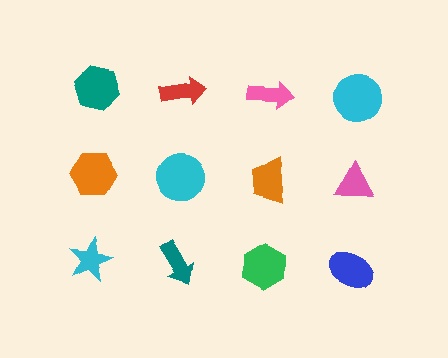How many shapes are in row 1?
4 shapes.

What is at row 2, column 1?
An orange hexagon.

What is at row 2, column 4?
A pink triangle.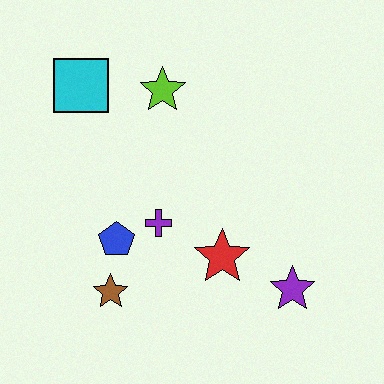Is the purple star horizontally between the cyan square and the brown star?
No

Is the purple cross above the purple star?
Yes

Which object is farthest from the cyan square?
The purple star is farthest from the cyan square.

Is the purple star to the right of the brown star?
Yes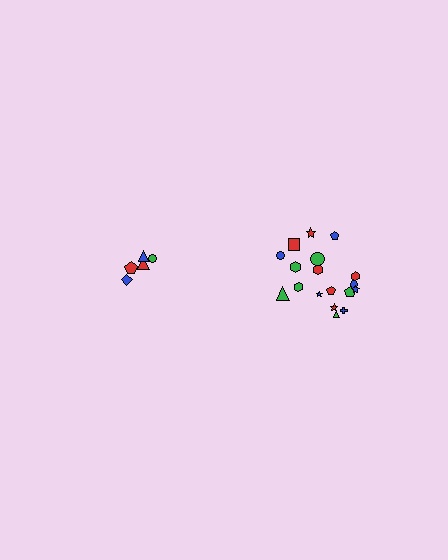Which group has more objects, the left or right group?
The right group.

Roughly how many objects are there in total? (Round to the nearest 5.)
Roughly 25 objects in total.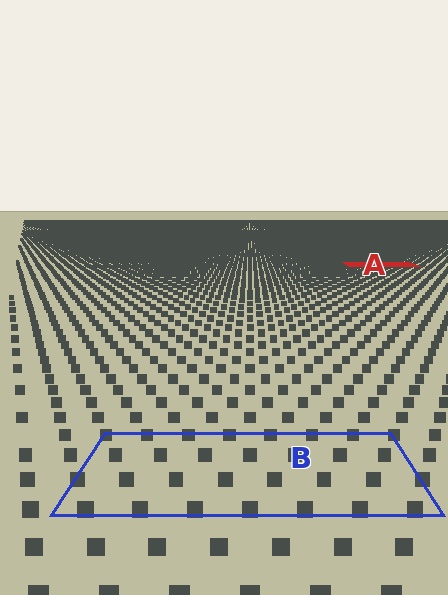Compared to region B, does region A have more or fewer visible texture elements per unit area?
Region A has more texture elements per unit area — they are packed more densely because it is farther away.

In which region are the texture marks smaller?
The texture marks are smaller in region A, because it is farther away.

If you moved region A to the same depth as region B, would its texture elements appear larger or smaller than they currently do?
They would appear larger. At a closer depth, the same texture elements are projected at a bigger on-screen size.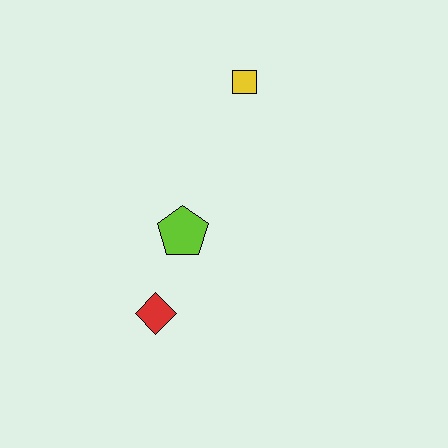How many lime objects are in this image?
There is 1 lime object.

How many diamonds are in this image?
There is 1 diamond.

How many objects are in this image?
There are 3 objects.